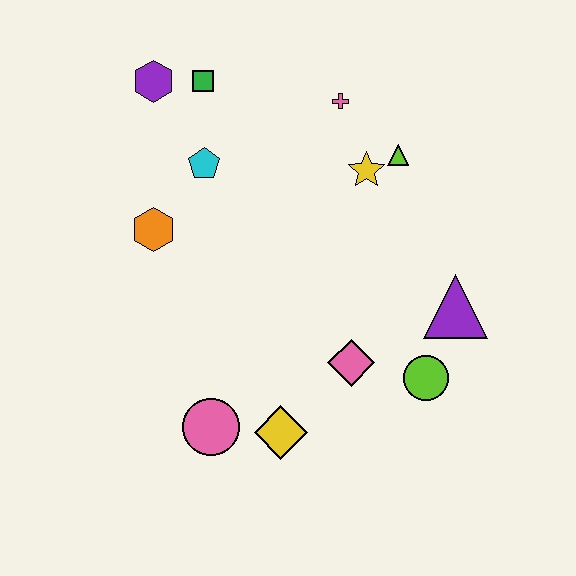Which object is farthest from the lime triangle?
The pink circle is farthest from the lime triangle.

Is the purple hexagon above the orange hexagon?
Yes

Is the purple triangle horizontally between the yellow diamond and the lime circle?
No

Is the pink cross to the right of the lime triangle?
No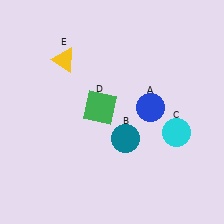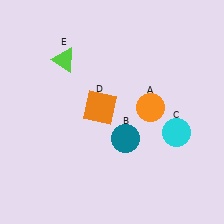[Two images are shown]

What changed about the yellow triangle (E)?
In Image 1, E is yellow. In Image 2, it changed to lime.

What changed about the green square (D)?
In Image 1, D is green. In Image 2, it changed to orange.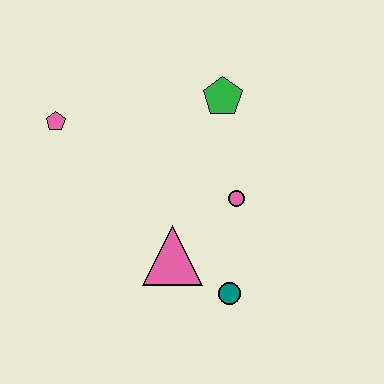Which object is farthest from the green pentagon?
The teal circle is farthest from the green pentagon.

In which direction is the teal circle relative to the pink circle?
The teal circle is below the pink circle.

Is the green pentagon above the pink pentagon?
Yes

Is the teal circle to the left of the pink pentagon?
No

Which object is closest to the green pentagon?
The pink circle is closest to the green pentagon.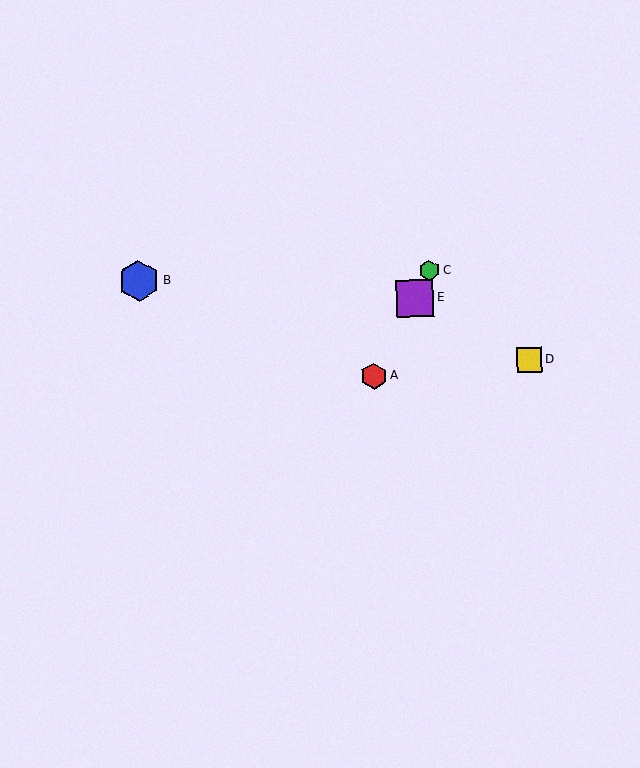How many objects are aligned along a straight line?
3 objects (A, C, E) are aligned along a straight line.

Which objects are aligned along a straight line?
Objects A, C, E are aligned along a straight line.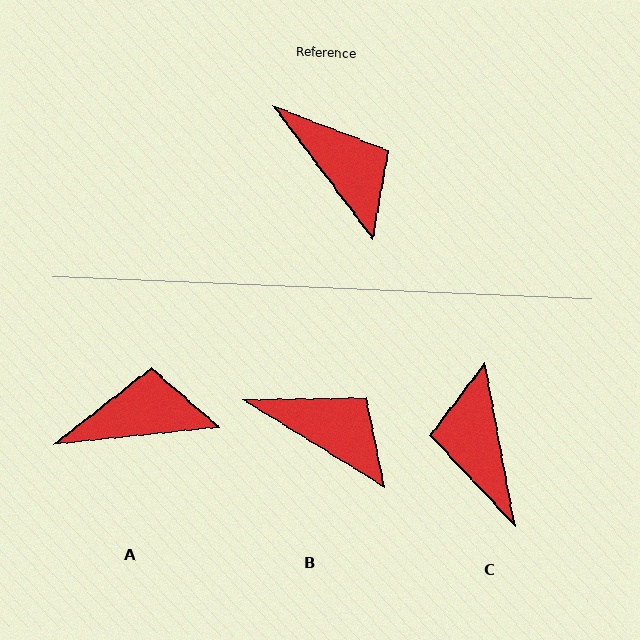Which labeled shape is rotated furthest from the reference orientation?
C, about 154 degrees away.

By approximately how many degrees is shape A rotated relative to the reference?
Approximately 59 degrees counter-clockwise.